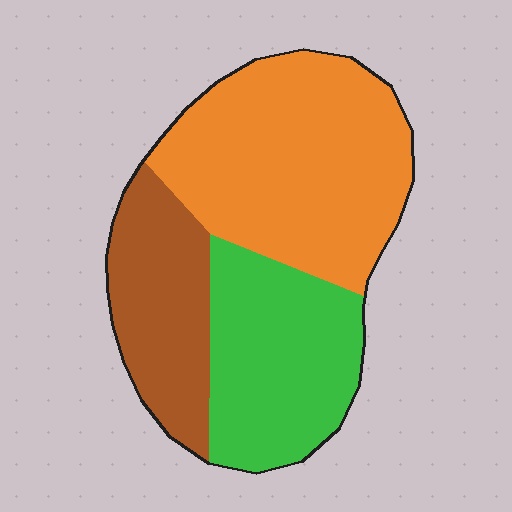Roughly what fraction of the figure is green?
Green takes up about one third (1/3) of the figure.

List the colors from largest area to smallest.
From largest to smallest: orange, green, brown.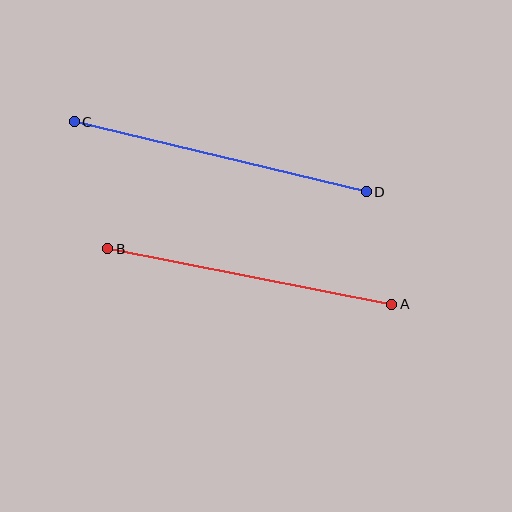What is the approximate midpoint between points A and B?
The midpoint is at approximately (250, 276) pixels.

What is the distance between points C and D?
The distance is approximately 300 pixels.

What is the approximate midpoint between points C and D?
The midpoint is at approximately (220, 157) pixels.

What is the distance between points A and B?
The distance is approximately 290 pixels.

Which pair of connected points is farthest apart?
Points C and D are farthest apart.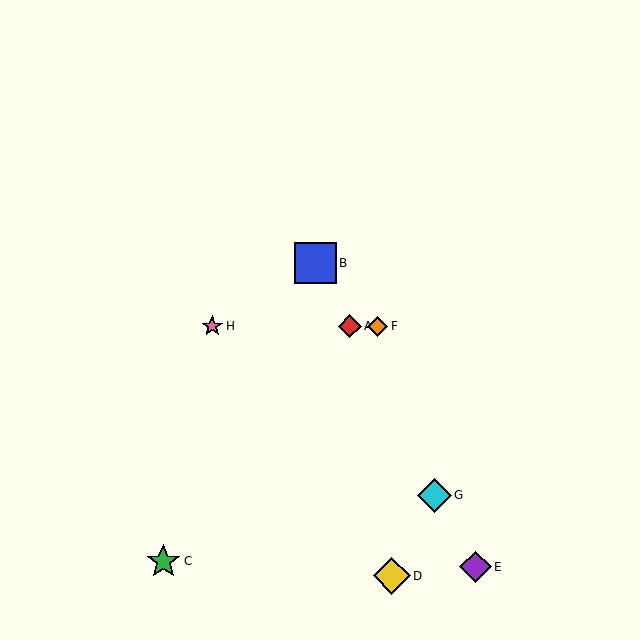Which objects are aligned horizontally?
Objects A, F, H are aligned horizontally.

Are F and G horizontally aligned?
No, F is at y≈326 and G is at y≈495.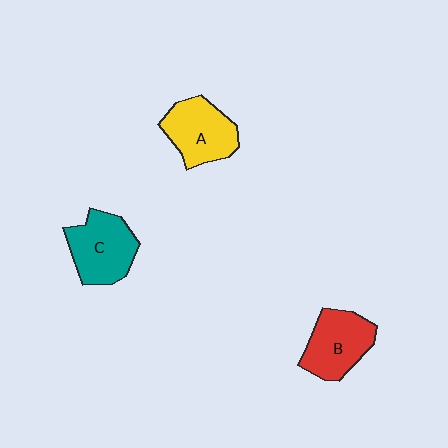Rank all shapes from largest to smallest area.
From largest to smallest: C (teal), A (yellow), B (red).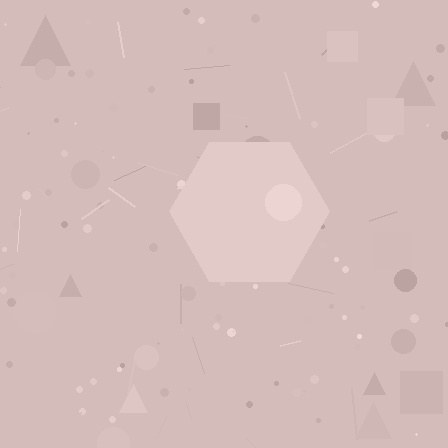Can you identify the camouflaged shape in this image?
The camouflaged shape is a hexagon.